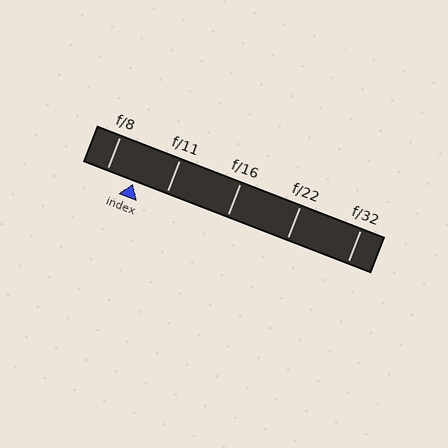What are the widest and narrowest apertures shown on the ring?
The widest aperture shown is f/8 and the narrowest is f/32.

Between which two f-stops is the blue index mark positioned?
The index mark is between f/8 and f/11.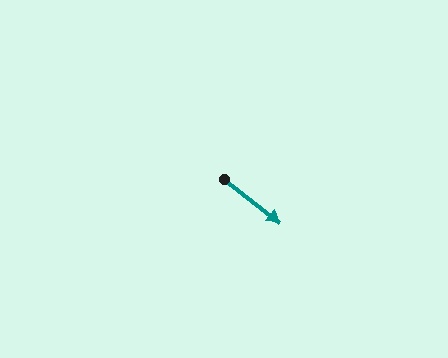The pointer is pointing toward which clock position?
Roughly 4 o'clock.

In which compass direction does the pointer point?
Southeast.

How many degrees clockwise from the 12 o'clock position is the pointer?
Approximately 128 degrees.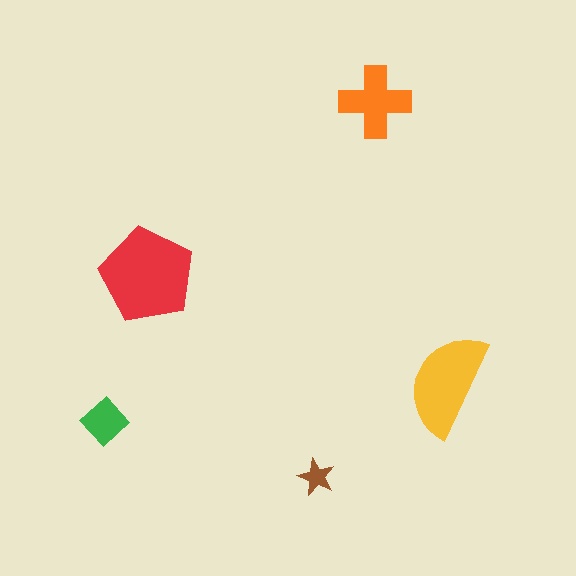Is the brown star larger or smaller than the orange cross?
Smaller.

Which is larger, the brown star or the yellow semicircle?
The yellow semicircle.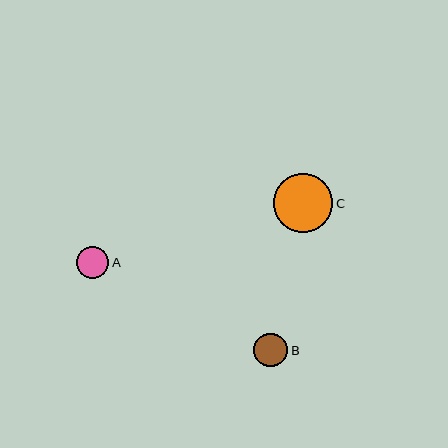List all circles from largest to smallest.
From largest to smallest: C, B, A.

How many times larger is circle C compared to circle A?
Circle C is approximately 1.8 times the size of circle A.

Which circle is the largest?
Circle C is the largest with a size of approximately 60 pixels.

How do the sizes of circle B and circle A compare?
Circle B and circle A are approximately the same size.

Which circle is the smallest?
Circle A is the smallest with a size of approximately 32 pixels.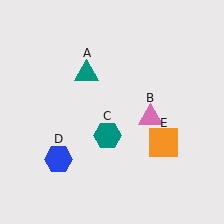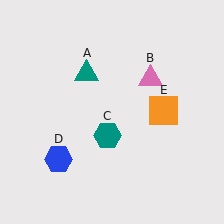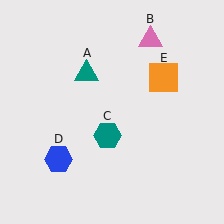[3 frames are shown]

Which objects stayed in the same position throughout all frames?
Teal triangle (object A) and teal hexagon (object C) and blue hexagon (object D) remained stationary.